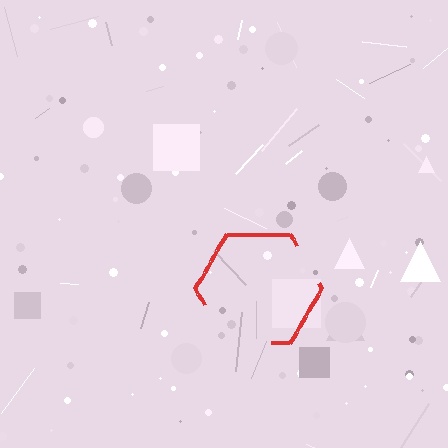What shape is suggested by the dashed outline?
The dashed outline suggests a hexagon.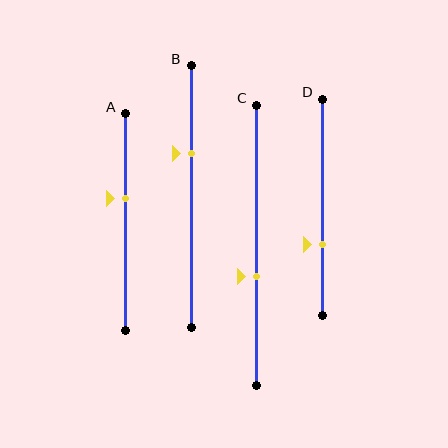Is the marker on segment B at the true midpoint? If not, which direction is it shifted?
No, the marker on segment B is shifted upward by about 16% of the segment length.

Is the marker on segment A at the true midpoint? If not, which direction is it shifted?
No, the marker on segment A is shifted upward by about 11% of the segment length.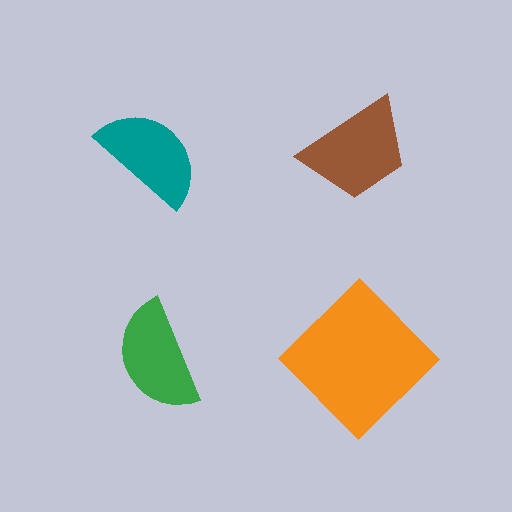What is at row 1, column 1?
A teal semicircle.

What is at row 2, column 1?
A green semicircle.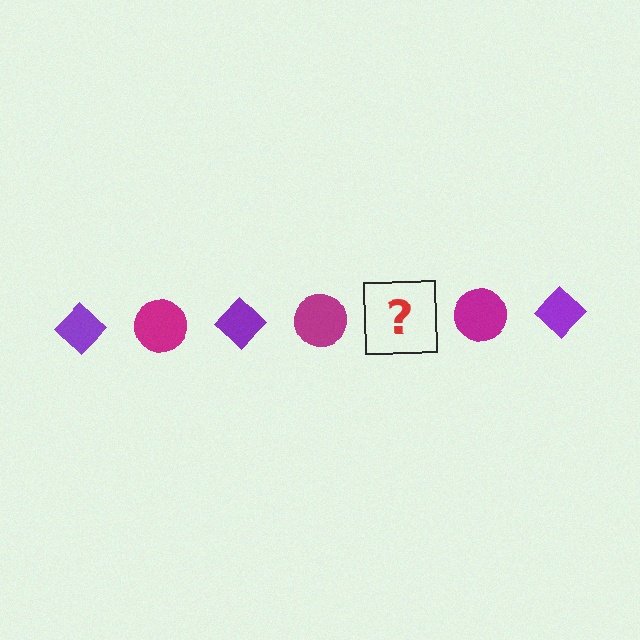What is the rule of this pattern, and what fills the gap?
The rule is that the pattern alternates between purple diamond and magenta circle. The gap should be filled with a purple diamond.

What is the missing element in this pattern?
The missing element is a purple diamond.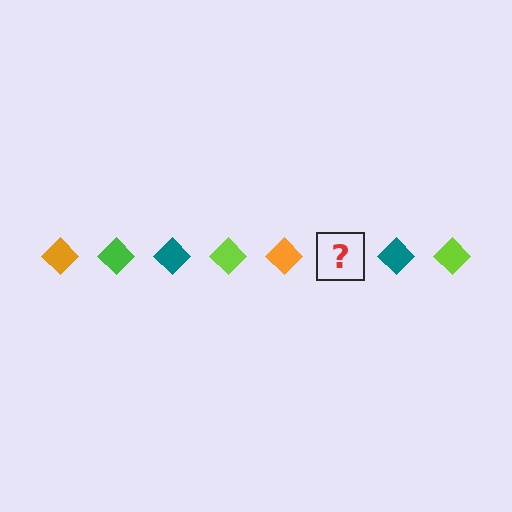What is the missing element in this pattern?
The missing element is a green diamond.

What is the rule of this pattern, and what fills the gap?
The rule is that the pattern cycles through orange, green, teal, lime diamonds. The gap should be filled with a green diamond.